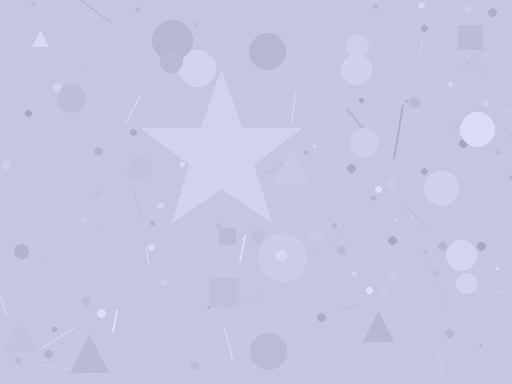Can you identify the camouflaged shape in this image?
The camouflaged shape is a star.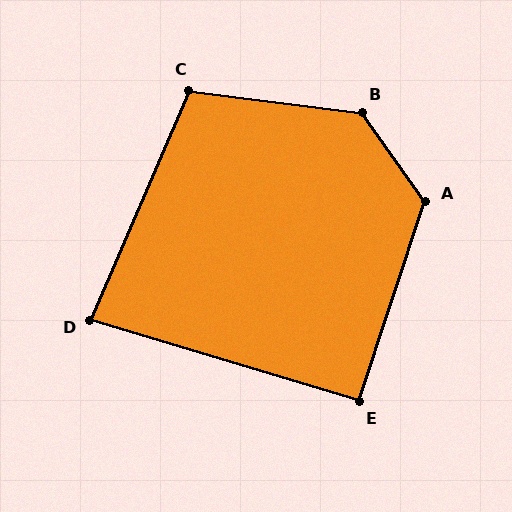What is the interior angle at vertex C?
Approximately 106 degrees (obtuse).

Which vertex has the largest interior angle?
B, at approximately 133 degrees.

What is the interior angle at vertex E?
Approximately 92 degrees (approximately right).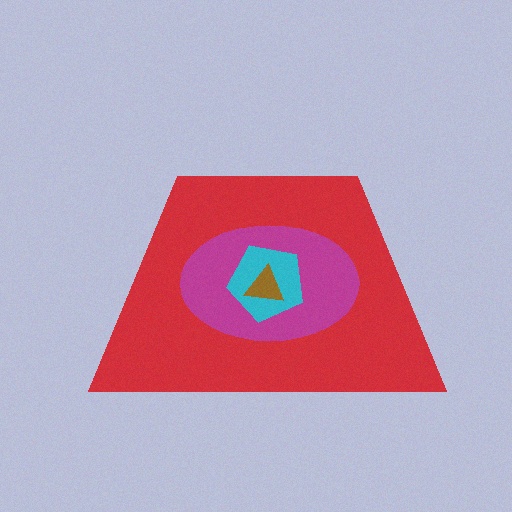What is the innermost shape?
The brown triangle.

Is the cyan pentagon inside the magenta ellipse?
Yes.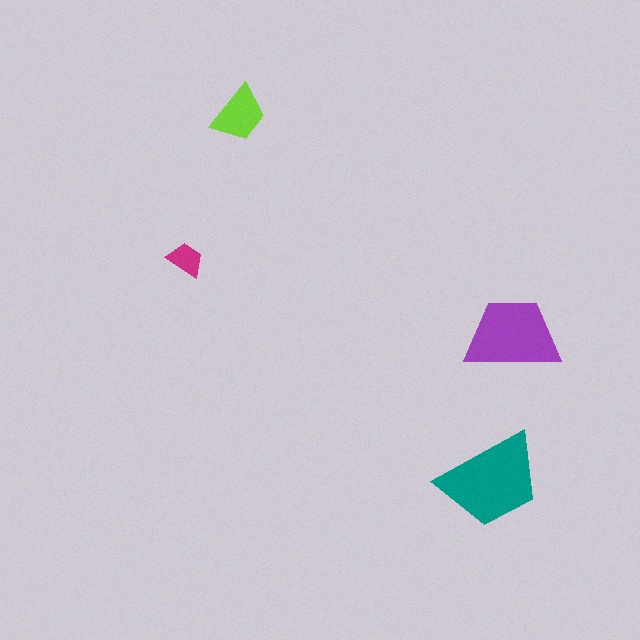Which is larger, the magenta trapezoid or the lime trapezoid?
The lime one.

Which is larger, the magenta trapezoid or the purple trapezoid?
The purple one.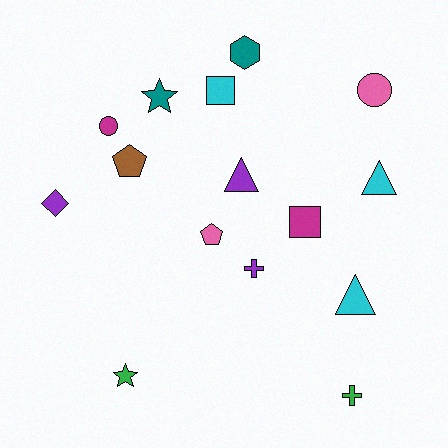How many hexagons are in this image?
There is 1 hexagon.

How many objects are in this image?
There are 15 objects.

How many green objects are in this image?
There are 2 green objects.